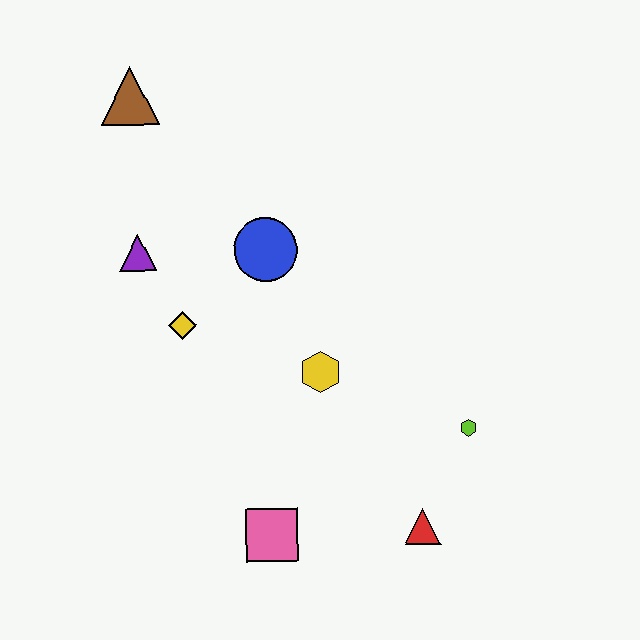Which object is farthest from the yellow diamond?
The red triangle is farthest from the yellow diamond.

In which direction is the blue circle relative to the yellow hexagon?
The blue circle is above the yellow hexagon.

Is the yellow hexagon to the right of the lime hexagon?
No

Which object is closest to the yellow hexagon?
The blue circle is closest to the yellow hexagon.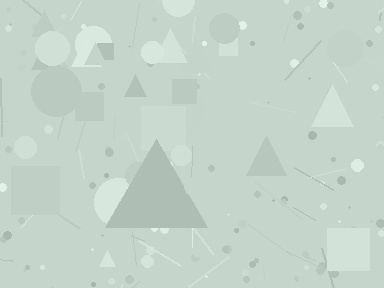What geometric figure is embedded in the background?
A triangle is embedded in the background.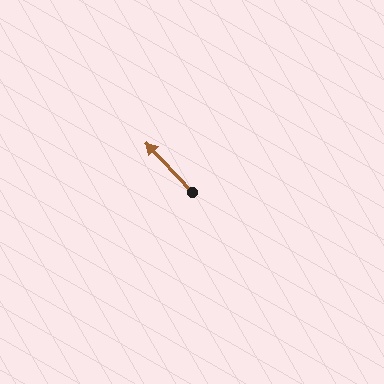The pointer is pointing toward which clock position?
Roughly 11 o'clock.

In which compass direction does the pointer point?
Northwest.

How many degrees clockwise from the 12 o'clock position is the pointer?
Approximately 317 degrees.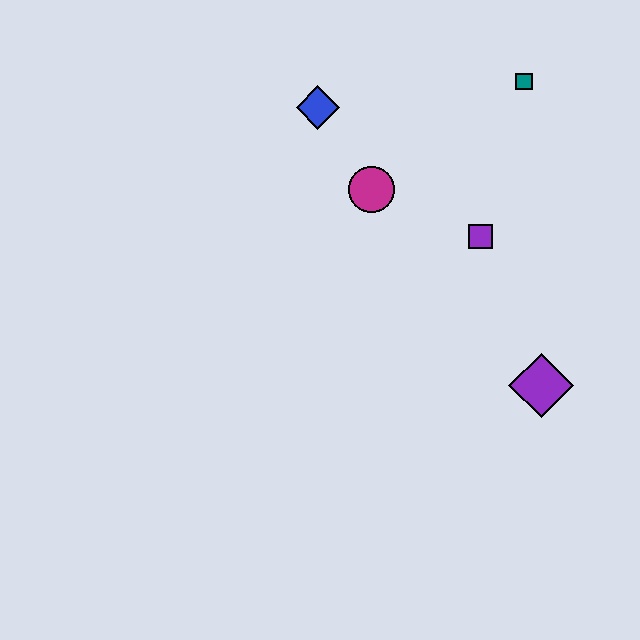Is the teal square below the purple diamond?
No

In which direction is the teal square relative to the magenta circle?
The teal square is to the right of the magenta circle.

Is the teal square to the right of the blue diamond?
Yes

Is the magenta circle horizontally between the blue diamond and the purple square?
Yes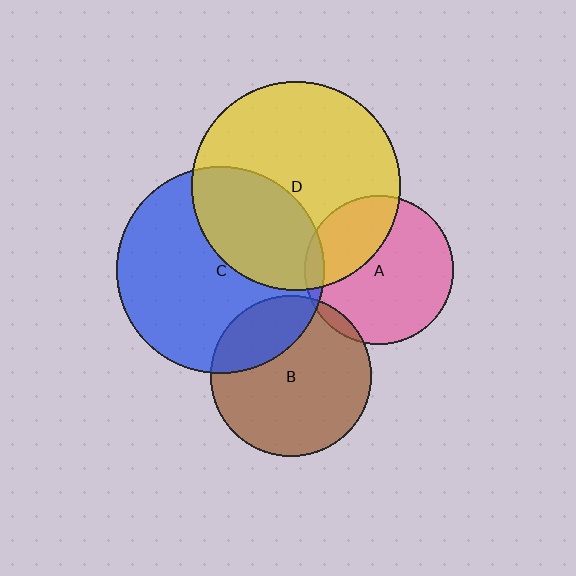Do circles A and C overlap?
Yes.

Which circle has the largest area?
Circle D (yellow).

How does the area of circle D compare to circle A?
Approximately 2.0 times.